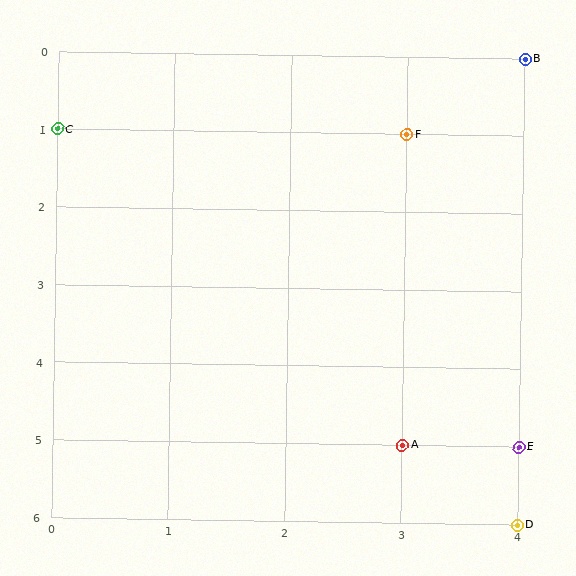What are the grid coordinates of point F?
Point F is at grid coordinates (3, 1).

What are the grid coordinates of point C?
Point C is at grid coordinates (0, 1).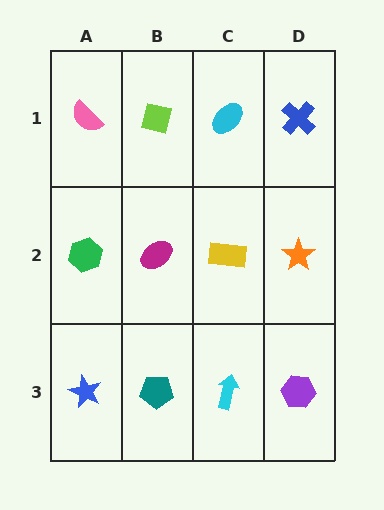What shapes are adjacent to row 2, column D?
A blue cross (row 1, column D), a purple hexagon (row 3, column D), a yellow rectangle (row 2, column C).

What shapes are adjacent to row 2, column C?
A cyan ellipse (row 1, column C), a cyan arrow (row 3, column C), a magenta ellipse (row 2, column B), an orange star (row 2, column D).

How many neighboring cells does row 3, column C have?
3.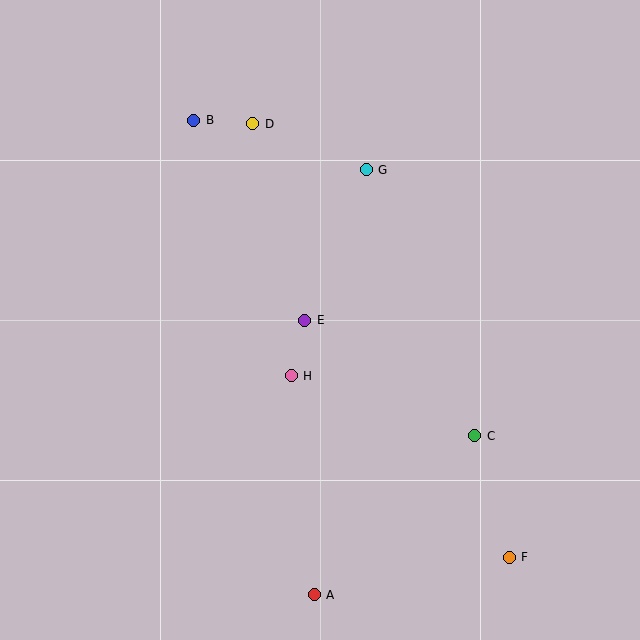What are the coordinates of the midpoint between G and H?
The midpoint between G and H is at (329, 273).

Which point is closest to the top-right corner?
Point G is closest to the top-right corner.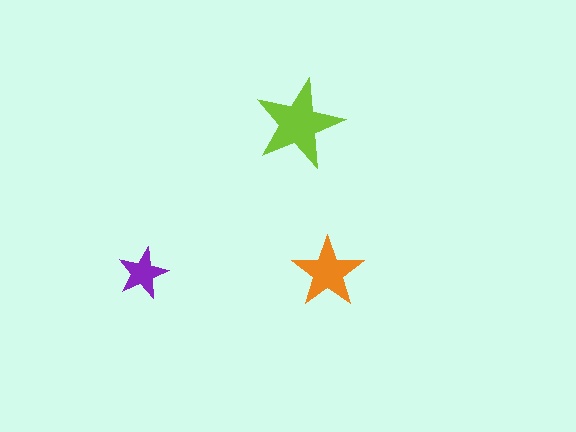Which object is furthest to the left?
The purple star is leftmost.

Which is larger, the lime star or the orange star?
The lime one.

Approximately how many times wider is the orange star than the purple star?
About 1.5 times wider.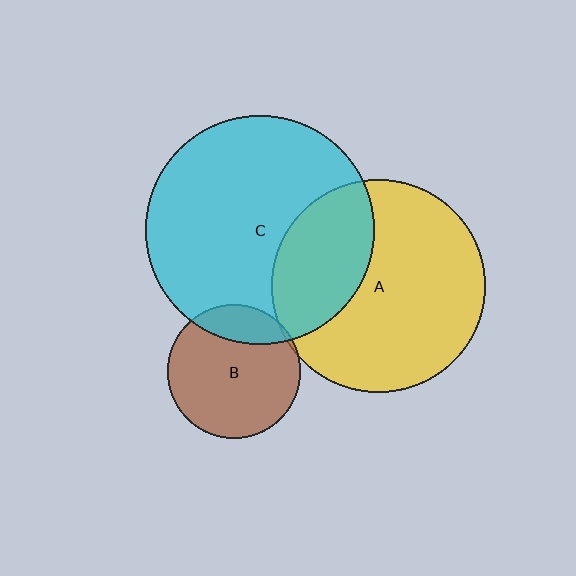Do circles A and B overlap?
Yes.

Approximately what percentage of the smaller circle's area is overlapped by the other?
Approximately 5%.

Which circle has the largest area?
Circle C (cyan).